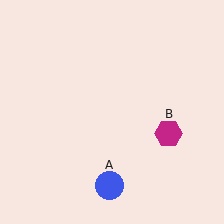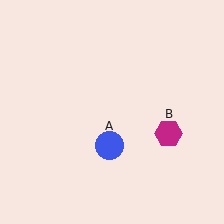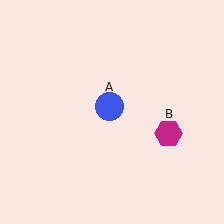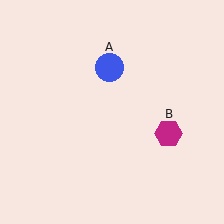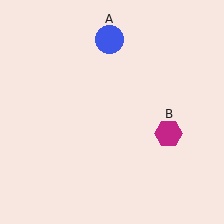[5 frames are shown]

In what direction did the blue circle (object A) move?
The blue circle (object A) moved up.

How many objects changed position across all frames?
1 object changed position: blue circle (object A).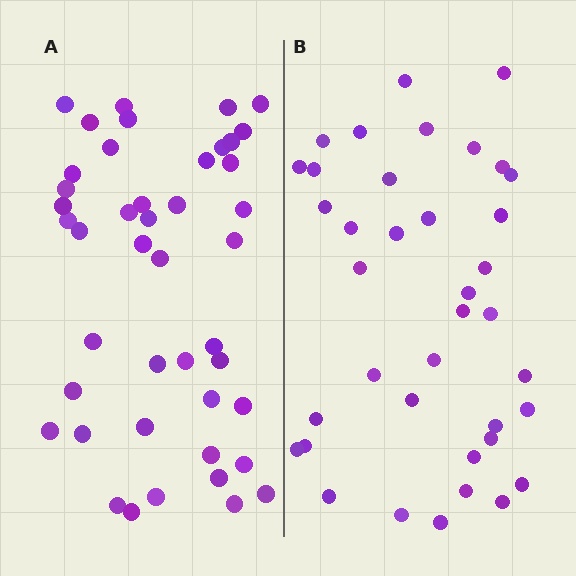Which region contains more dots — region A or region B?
Region A (the left region) has more dots.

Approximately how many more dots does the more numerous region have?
Region A has about 6 more dots than region B.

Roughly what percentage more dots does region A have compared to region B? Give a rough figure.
About 15% more.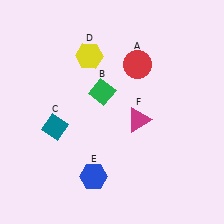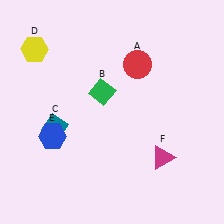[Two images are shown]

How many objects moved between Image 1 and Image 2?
3 objects moved between the two images.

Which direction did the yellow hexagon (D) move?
The yellow hexagon (D) moved left.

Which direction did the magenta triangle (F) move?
The magenta triangle (F) moved down.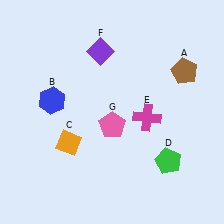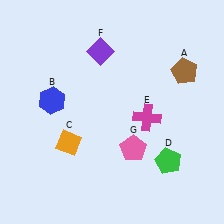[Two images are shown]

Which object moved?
The pink pentagon (G) moved down.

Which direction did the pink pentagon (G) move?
The pink pentagon (G) moved down.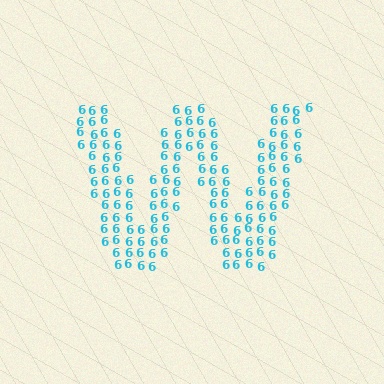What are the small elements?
The small elements are digit 6's.